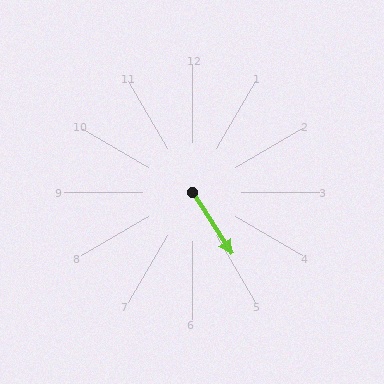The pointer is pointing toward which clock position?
Roughly 5 o'clock.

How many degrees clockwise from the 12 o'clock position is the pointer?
Approximately 147 degrees.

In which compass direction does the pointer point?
Southeast.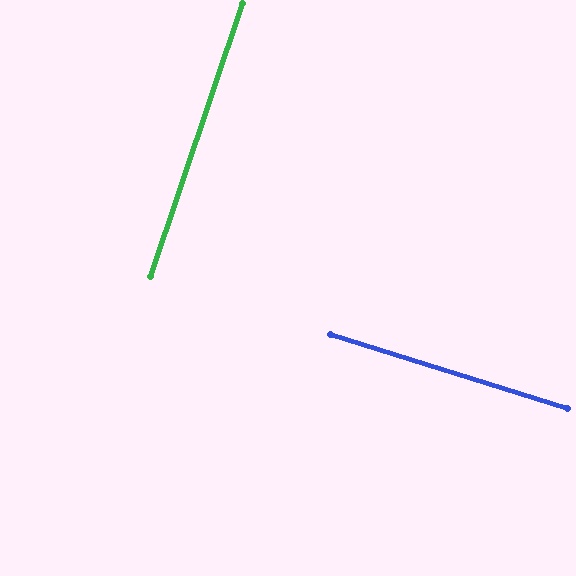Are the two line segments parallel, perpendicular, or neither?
Perpendicular — they meet at approximately 88°.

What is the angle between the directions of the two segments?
Approximately 88 degrees.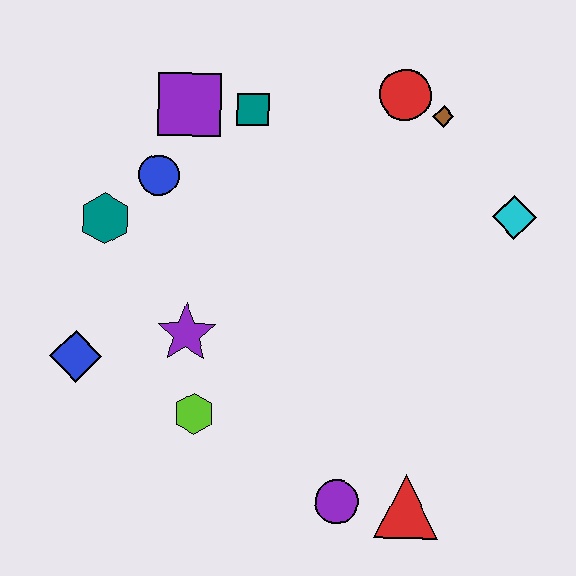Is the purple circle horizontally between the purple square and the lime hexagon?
No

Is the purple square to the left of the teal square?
Yes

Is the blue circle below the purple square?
Yes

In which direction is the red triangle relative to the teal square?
The red triangle is below the teal square.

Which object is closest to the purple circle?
The red triangle is closest to the purple circle.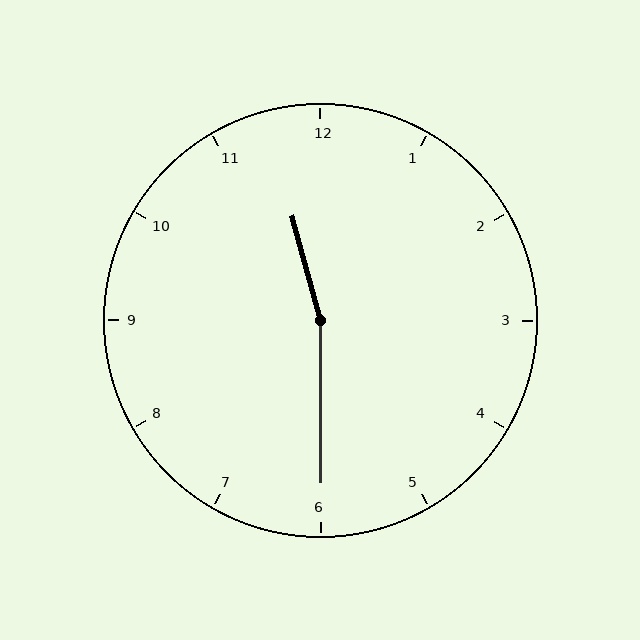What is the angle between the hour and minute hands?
Approximately 165 degrees.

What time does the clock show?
11:30.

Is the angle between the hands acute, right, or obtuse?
It is obtuse.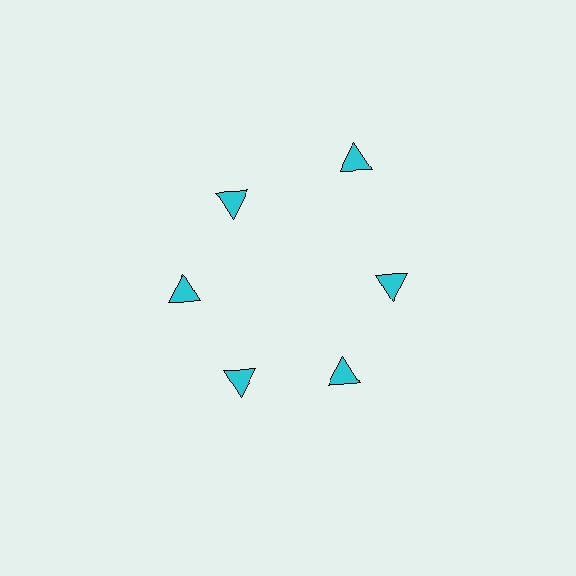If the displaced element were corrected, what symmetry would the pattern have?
It would have 6-fold rotational symmetry — the pattern would map onto itself every 60 degrees.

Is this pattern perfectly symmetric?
No. The 6 cyan triangles are arranged in a ring, but one element near the 1 o'clock position is pushed outward from the center, breaking the 6-fold rotational symmetry.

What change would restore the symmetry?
The symmetry would be restored by moving it inward, back onto the ring so that all 6 triangles sit at equal angles and equal distance from the center.